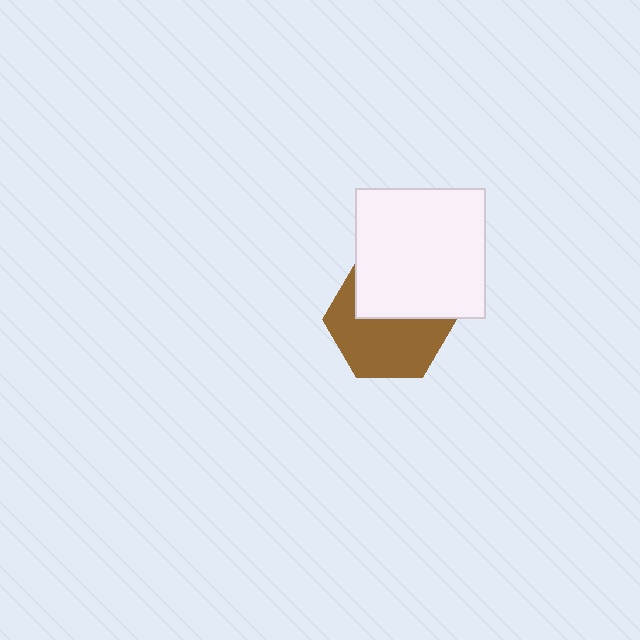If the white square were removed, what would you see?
You would see the complete brown hexagon.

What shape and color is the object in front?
The object in front is a white square.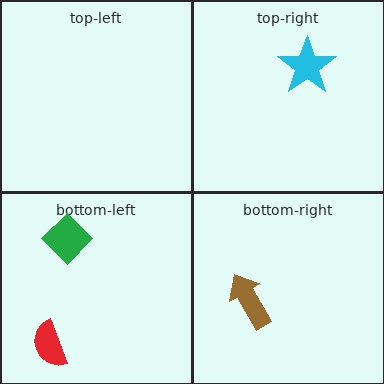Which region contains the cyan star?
The top-right region.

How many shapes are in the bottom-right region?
1.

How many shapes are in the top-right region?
1.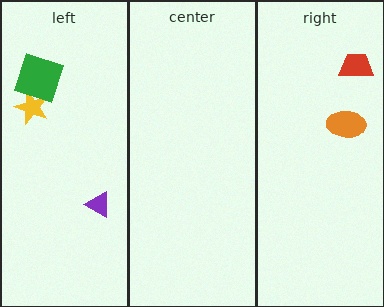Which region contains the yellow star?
The left region.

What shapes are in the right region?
The orange ellipse, the red trapezoid.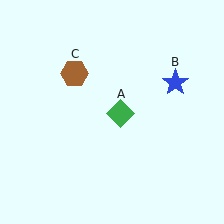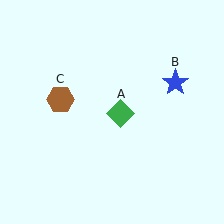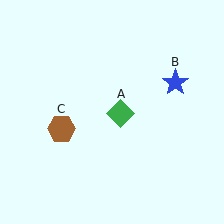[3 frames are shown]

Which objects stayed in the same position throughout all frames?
Green diamond (object A) and blue star (object B) remained stationary.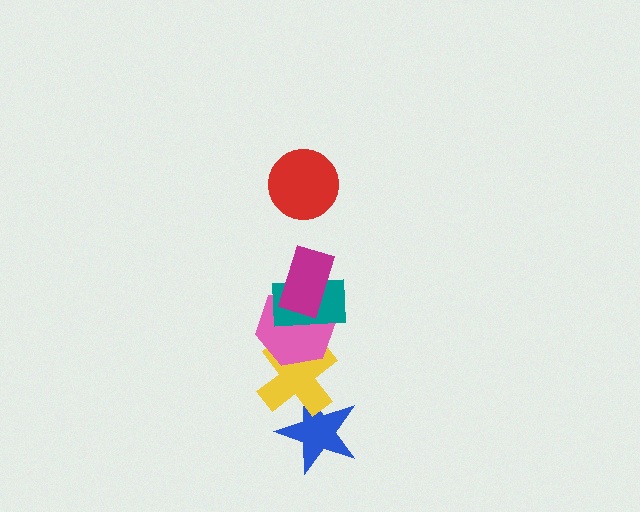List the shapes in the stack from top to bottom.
From top to bottom: the red circle, the magenta rectangle, the teal rectangle, the pink hexagon, the yellow cross, the blue star.